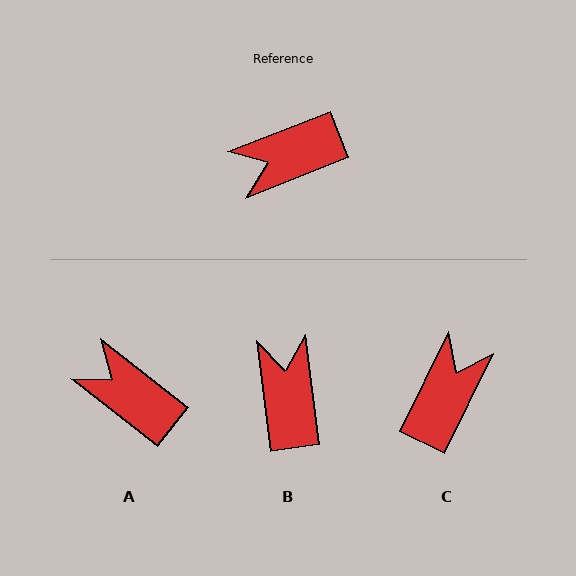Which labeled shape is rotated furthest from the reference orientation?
C, about 137 degrees away.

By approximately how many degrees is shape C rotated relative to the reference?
Approximately 137 degrees clockwise.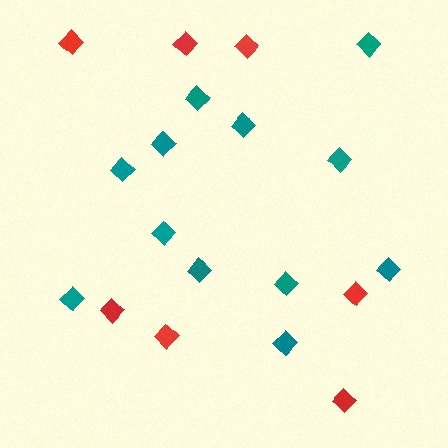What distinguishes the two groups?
There are 2 groups: one group of teal diamonds (12) and one group of red diamonds (7).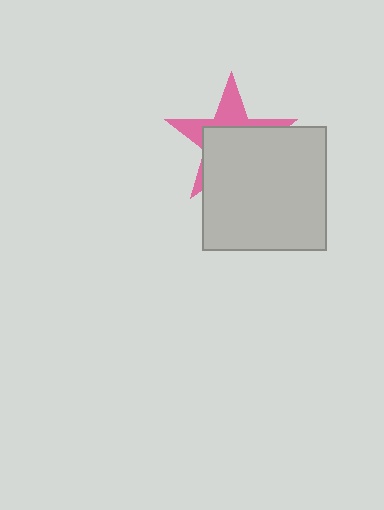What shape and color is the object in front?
The object in front is a light gray square.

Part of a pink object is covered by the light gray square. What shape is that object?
It is a star.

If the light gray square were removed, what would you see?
You would see the complete pink star.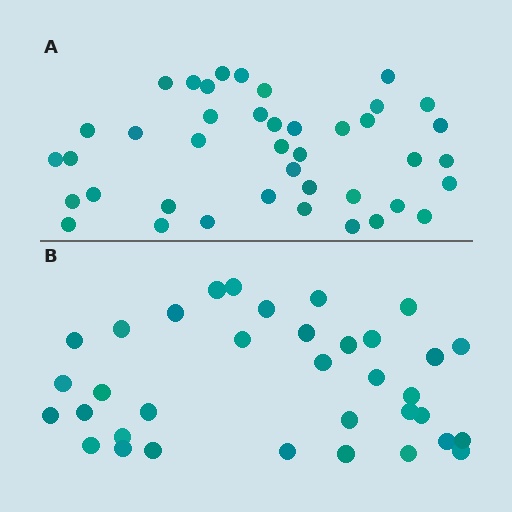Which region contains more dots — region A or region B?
Region A (the top region) has more dots.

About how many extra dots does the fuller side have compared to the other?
Region A has about 6 more dots than region B.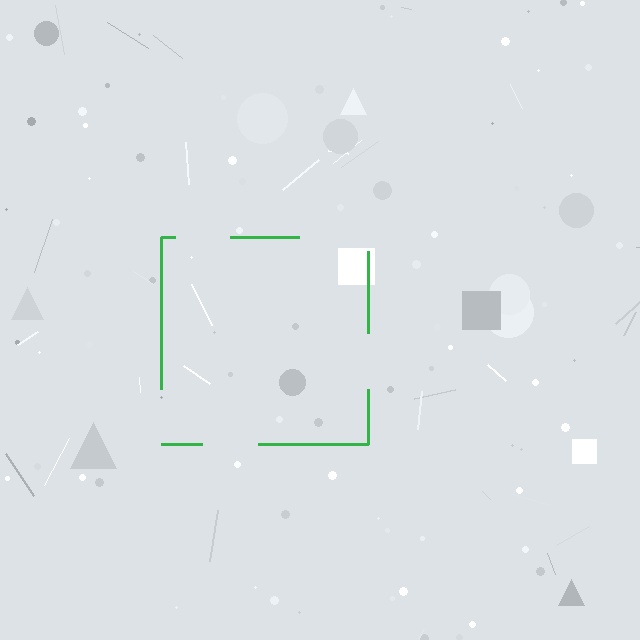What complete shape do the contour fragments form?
The contour fragments form a square.